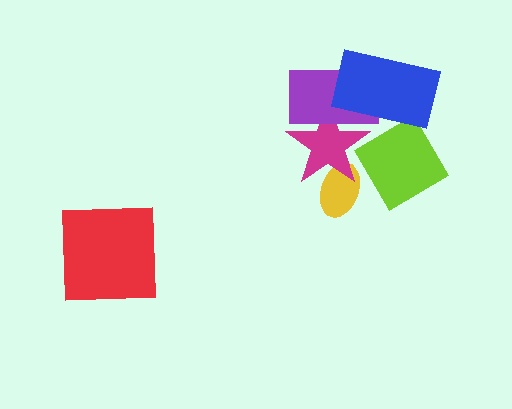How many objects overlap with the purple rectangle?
2 objects overlap with the purple rectangle.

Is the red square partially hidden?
No, no other shape covers it.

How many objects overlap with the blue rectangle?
3 objects overlap with the blue rectangle.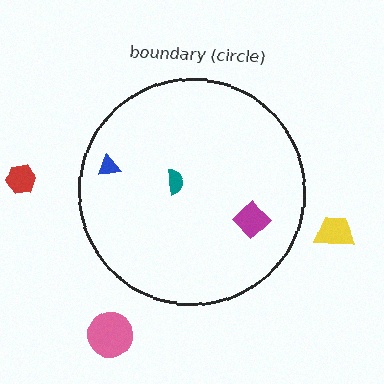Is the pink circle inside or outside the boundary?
Outside.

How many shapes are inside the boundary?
3 inside, 3 outside.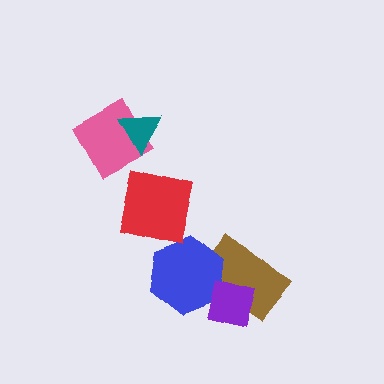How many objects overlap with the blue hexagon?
3 objects overlap with the blue hexagon.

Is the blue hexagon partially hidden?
Yes, it is partially covered by another shape.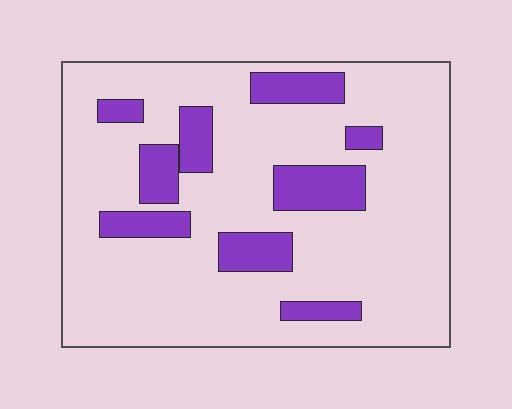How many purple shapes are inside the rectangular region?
9.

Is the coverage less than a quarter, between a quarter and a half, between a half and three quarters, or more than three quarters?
Less than a quarter.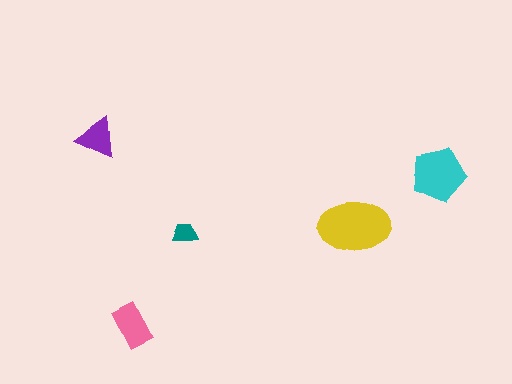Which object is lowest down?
The pink rectangle is bottommost.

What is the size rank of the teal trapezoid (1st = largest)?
5th.